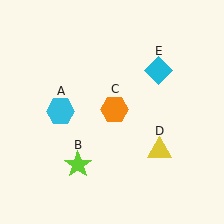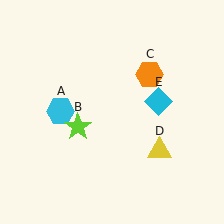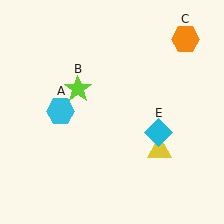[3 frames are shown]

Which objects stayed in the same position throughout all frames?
Cyan hexagon (object A) and yellow triangle (object D) remained stationary.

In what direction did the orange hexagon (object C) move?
The orange hexagon (object C) moved up and to the right.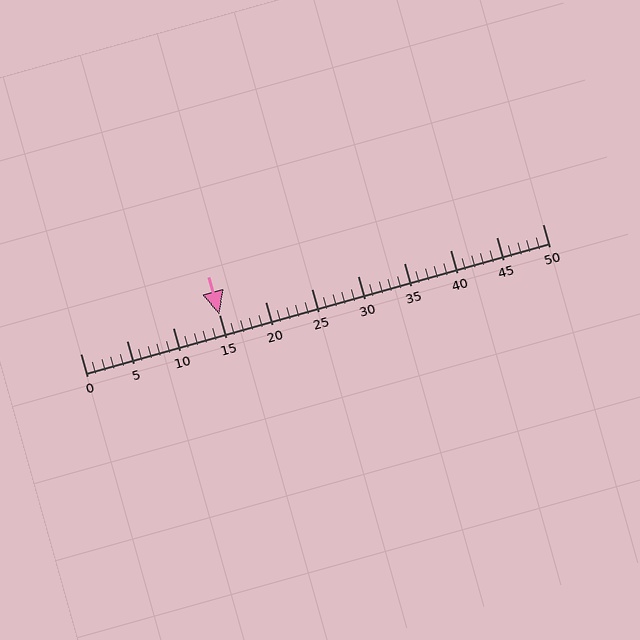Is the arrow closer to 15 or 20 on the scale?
The arrow is closer to 15.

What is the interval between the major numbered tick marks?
The major tick marks are spaced 5 units apart.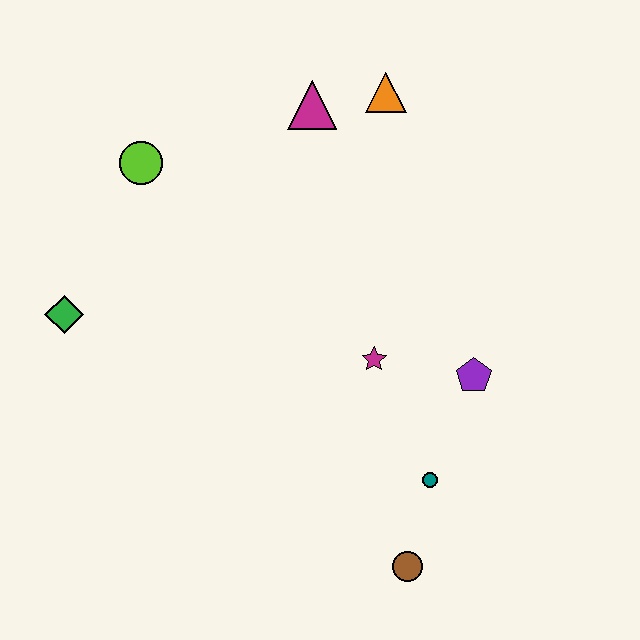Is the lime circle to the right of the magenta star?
No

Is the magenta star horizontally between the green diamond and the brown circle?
Yes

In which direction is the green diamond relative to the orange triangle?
The green diamond is to the left of the orange triangle.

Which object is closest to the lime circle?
The green diamond is closest to the lime circle.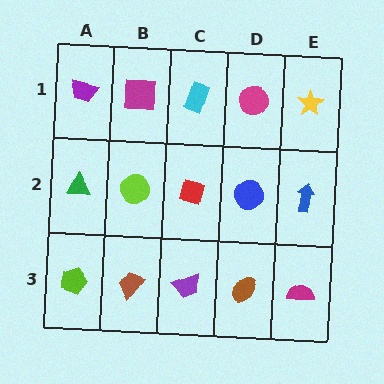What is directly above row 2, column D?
A magenta circle.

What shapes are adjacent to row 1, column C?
A red square (row 2, column C), a magenta square (row 1, column B), a magenta circle (row 1, column D).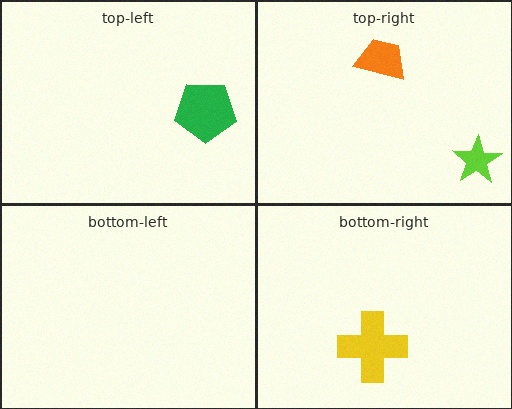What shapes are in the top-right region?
The orange trapezoid, the lime star.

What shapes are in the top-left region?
The green pentagon.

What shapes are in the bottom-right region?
The yellow cross.